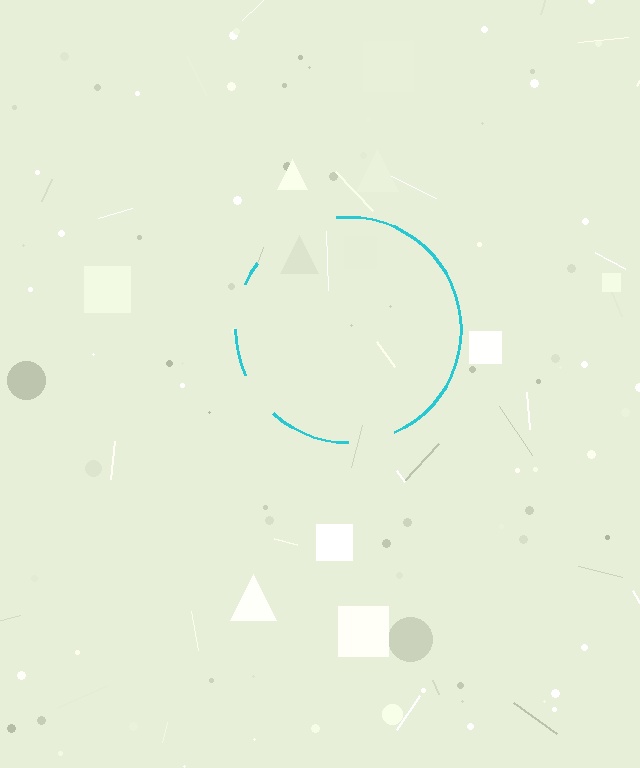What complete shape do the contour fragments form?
The contour fragments form a circle.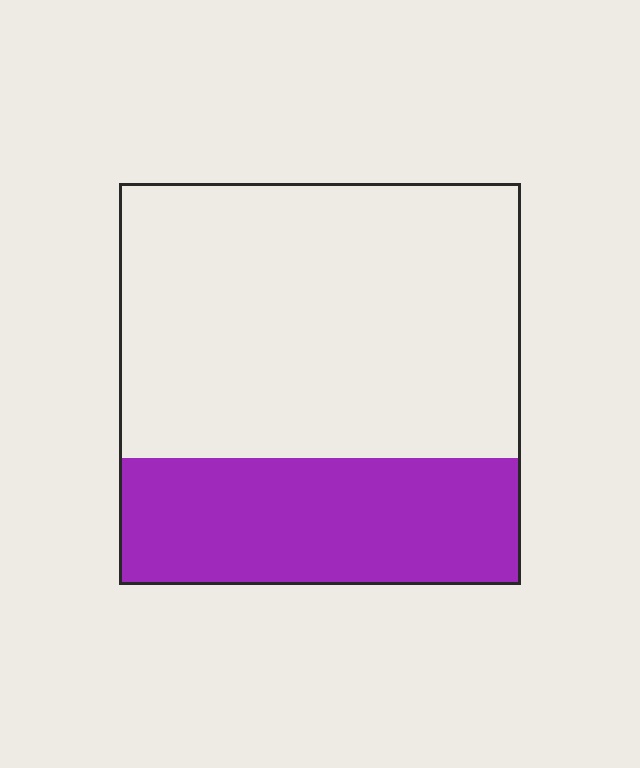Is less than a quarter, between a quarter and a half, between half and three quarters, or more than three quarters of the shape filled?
Between a quarter and a half.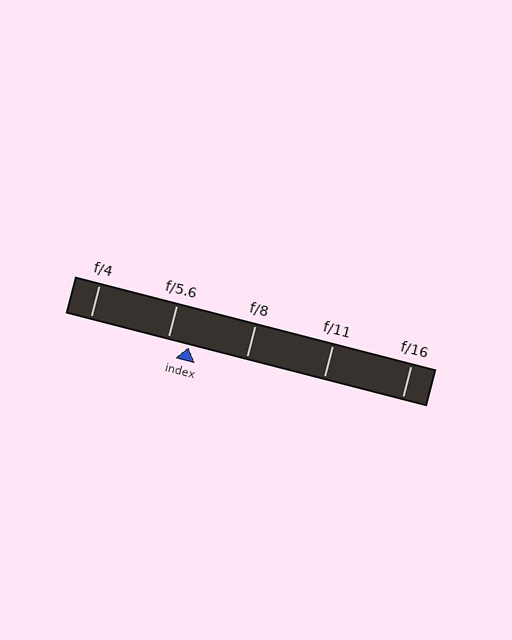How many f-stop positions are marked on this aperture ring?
There are 5 f-stop positions marked.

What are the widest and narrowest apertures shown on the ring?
The widest aperture shown is f/4 and the narrowest is f/16.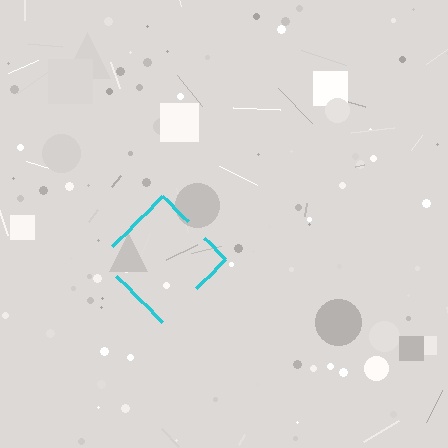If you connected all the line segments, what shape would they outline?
They would outline a diamond.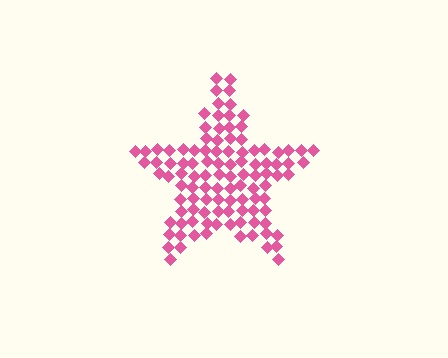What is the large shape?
The large shape is a star.